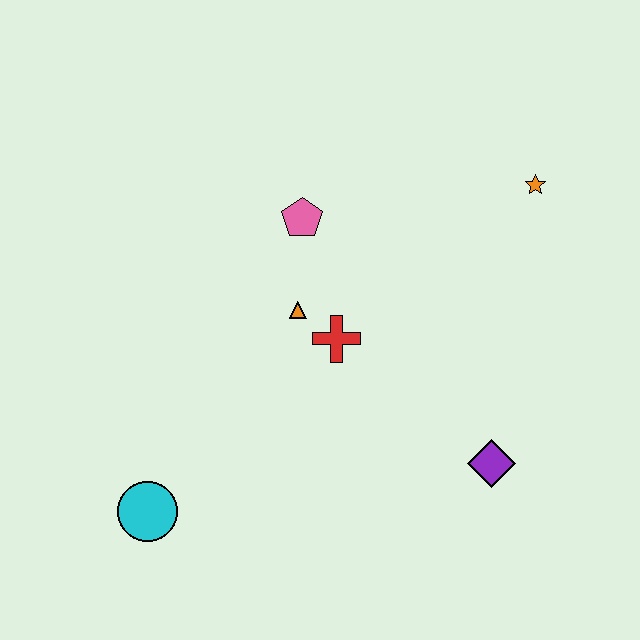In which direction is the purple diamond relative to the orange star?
The purple diamond is below the orange star.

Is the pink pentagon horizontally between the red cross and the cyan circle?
Yes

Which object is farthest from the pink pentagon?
The cyan circle is farthest from the pink pentagon.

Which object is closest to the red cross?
The orange triangle is closest to the red cross.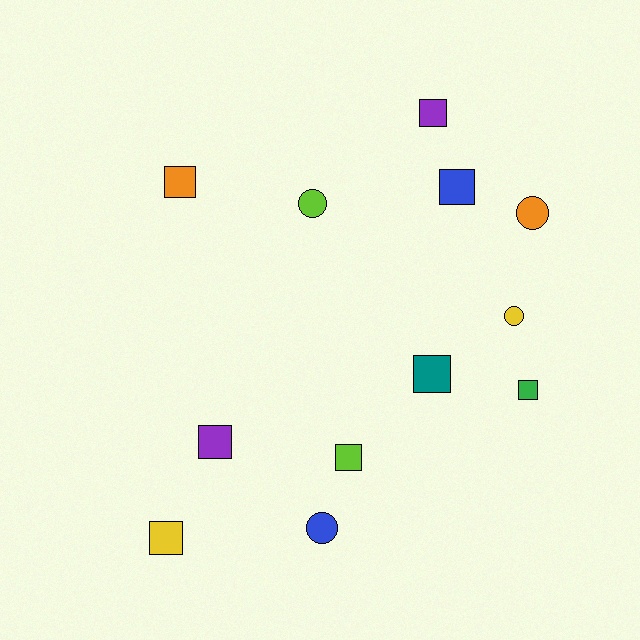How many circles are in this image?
There are 4 circles.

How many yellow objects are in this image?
There are 2 yellow objects.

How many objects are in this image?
There are 12 objects.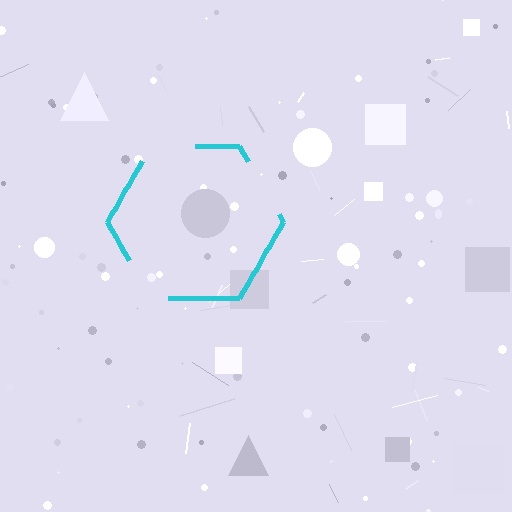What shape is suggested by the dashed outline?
The dashed outline suggests a hexagon.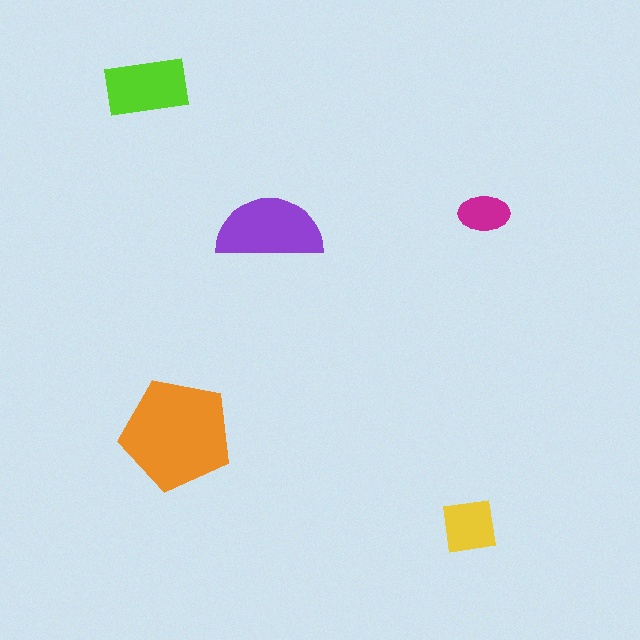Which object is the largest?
The orange pentagon.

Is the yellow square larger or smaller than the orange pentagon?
Smaller.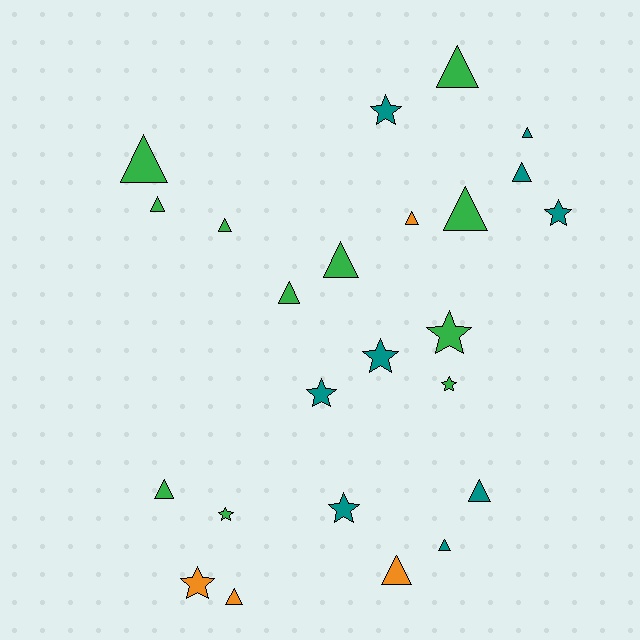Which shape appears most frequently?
Triangle, with 15 objects.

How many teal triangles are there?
There are 4 teal triangles.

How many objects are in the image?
There are 24 objects.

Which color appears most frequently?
Green, with 11 objects.